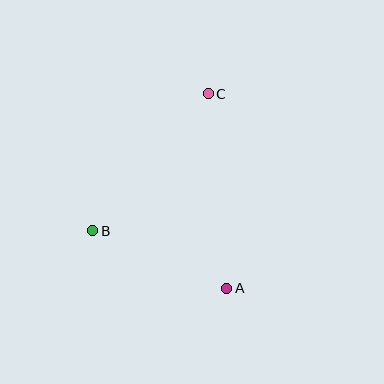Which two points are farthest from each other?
Points A and C are farthest from each other.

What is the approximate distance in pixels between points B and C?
The distance between B and C is approximately 180 pixels.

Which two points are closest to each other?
Points A and B are closest to each other.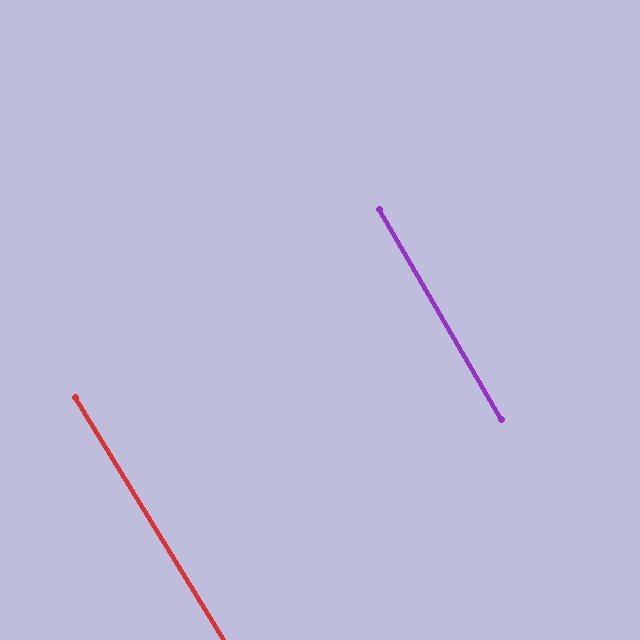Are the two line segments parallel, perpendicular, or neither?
Parallel — their directions differ by only 1.4°.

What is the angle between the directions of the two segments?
Approximately 1 degree.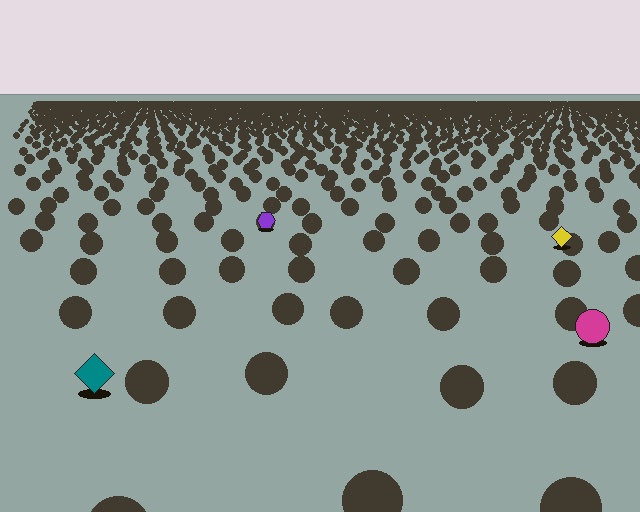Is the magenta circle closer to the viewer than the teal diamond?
No. The teal diamond is closer — you can tell from the texture gradient: the ground texture is coarser near it.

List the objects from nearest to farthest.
From nearest to farthest: the teal diamond, the magenta circle, the yellow diamond, the purple hexagon.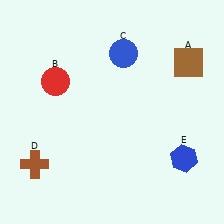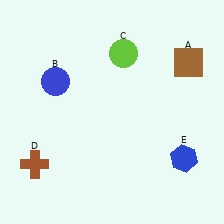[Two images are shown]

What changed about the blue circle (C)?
In Image 1, C is blue. In Image 2, it changed to lime.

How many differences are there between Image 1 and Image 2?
There are 2 differences between the two images.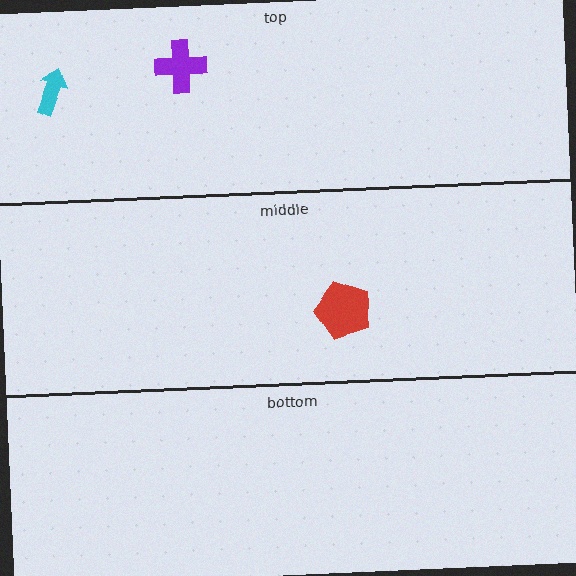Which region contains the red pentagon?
The middle region.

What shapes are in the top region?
The purple cross, the cyan arrow.